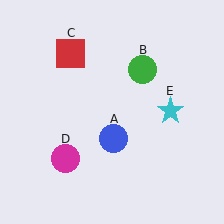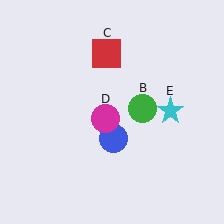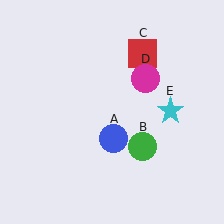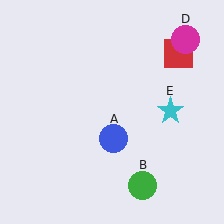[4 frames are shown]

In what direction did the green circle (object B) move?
The green circle (object B) moved down.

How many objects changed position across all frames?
3 objects changed position: green circle (object B), red square (object C), magenta circle (object D).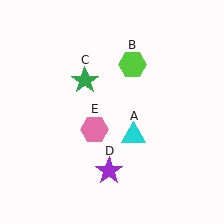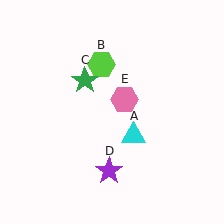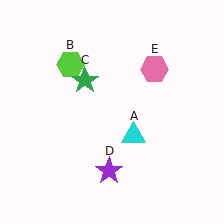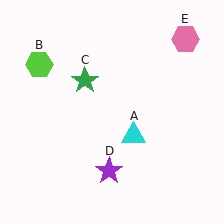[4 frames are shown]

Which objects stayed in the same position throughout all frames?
Cyan triangle (object A) and green star (object C) and purple star (object D) remained stationary.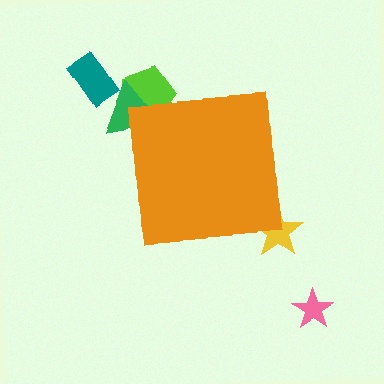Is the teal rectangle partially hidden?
No, the teal rectangle is fully visible.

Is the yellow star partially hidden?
Yes, the yellow star is partially hidden behind the orange square.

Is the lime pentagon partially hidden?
Yes, the lime pentagon is partially hidden behind the orange square.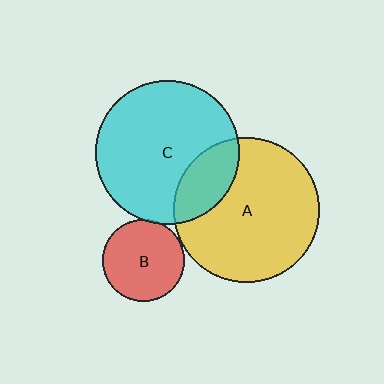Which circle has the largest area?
Circle A (yellow).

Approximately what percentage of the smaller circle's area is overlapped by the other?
Approximately 20%.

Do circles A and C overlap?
Yes.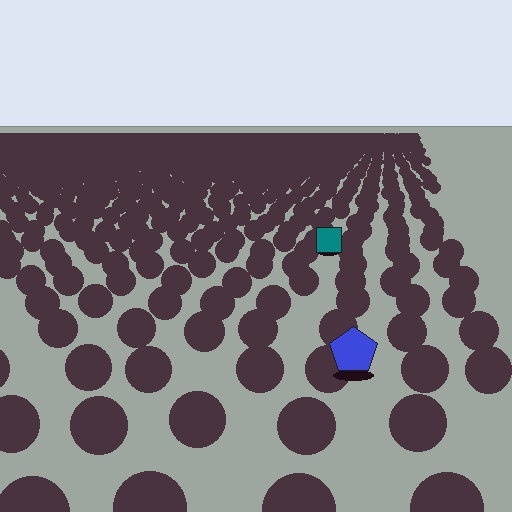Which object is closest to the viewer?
The blue pentagon is closest. The texture marks near it are larger and more spread out.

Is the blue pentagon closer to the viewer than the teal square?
Yes. The blue pentagon is closer — you can tell from the texture gradient: the ground texture is coarser near it.